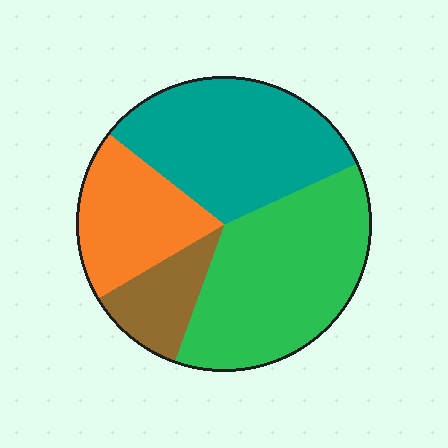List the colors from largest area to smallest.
From largest to smallest: green, teal, orange, brown.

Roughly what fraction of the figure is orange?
Orange takes up about one fifth (1/5) of the figure.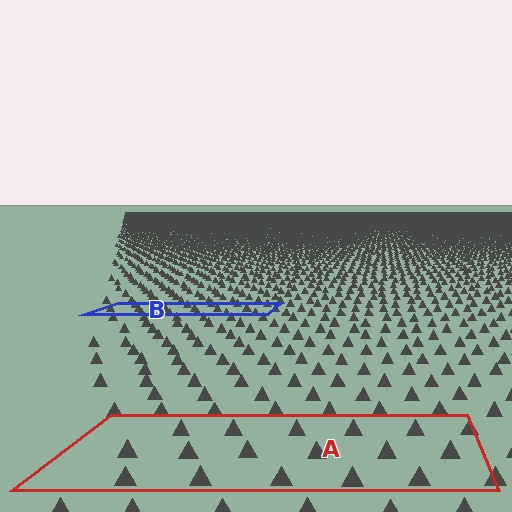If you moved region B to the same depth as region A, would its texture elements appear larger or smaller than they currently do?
They would appear larger. At a closer depth, the same texture elements are projected at a bigger on-screen size.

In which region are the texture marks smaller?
The texture marks are smaller in region B, because it is farther away.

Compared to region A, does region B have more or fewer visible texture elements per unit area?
Region B has more texture elements per unit area — they are packed more densely because it is farther away.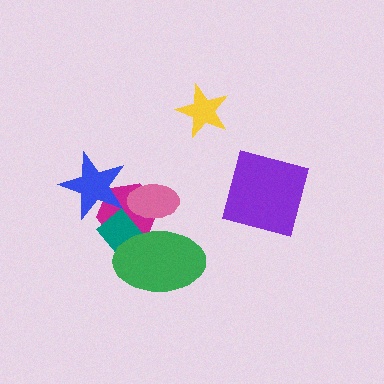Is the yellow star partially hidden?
No, no other shape covers it.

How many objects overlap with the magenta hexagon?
4 objects overlap with the magenta hexagon.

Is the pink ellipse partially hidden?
Yes, it is partially covered by another shape.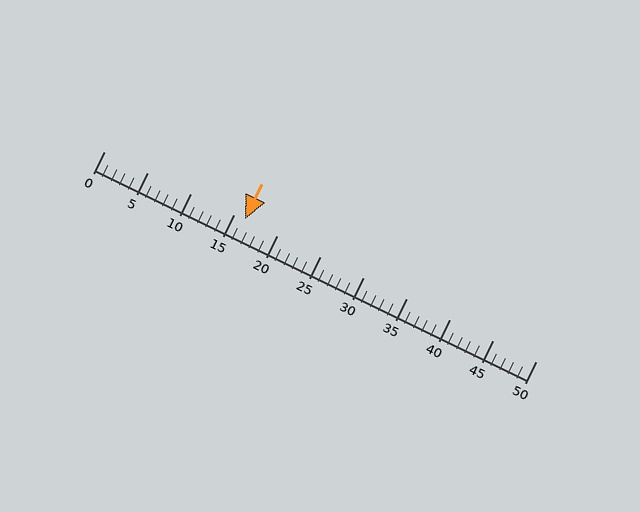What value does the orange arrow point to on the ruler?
The orange arrow points to approximately 16.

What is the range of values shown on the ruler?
The ruler shows values from 0 to 50.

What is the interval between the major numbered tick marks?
The major tick marks are spaced 5 units apart.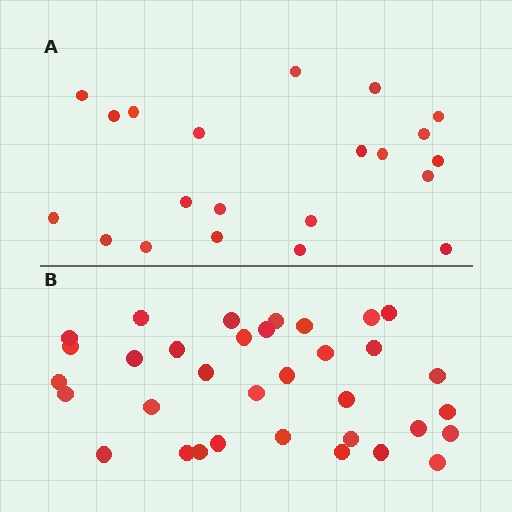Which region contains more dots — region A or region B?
Region B (the bottom region) has more dots.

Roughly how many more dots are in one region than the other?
Region B has approximately 15 more dots than region A.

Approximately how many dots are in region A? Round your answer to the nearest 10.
About 20 dots. (The exact count is 21, which rounds to 20.)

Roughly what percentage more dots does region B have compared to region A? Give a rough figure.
About 60% more.